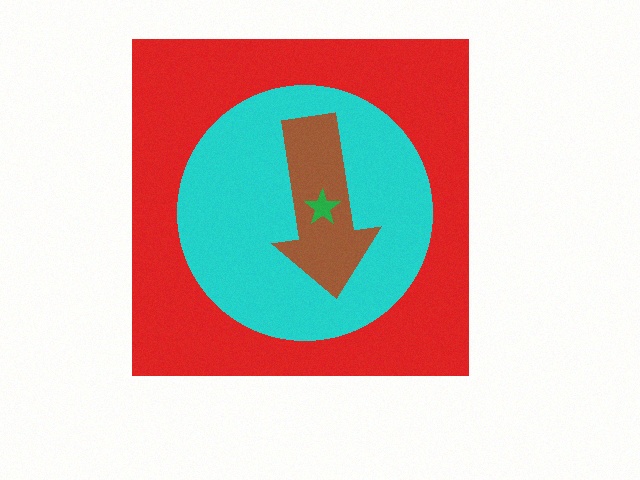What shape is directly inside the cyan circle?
The brown arrow.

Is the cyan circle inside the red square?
Yes.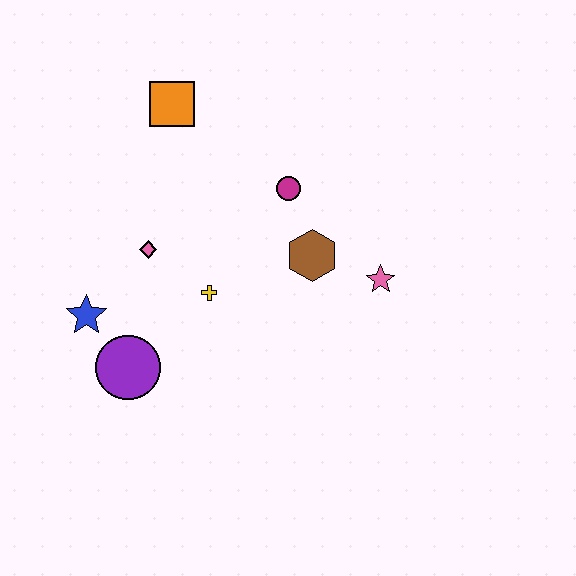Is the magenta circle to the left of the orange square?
No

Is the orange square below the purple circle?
No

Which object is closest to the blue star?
The purple circle is closest to the blue star.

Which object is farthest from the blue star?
The pink star is farthest from the blue star.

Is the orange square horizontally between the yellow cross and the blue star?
Yes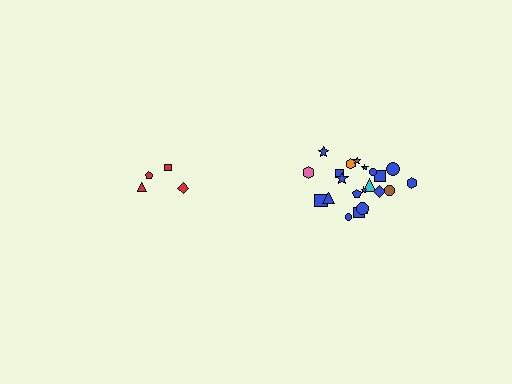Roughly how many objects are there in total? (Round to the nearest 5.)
Roughly 25 objects in total.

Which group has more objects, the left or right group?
The right group.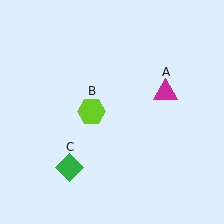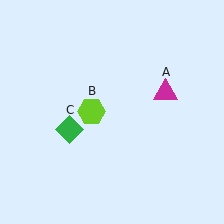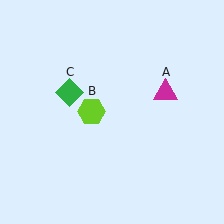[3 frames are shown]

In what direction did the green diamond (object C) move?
The green diamond (object C) moved up.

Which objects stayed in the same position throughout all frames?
Magenta triangle (object A) and lime hexagon (object B) remained stationary.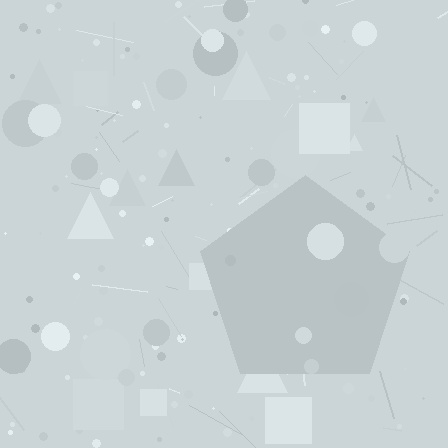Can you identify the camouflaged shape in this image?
The camouflaged shape is a pentagon.